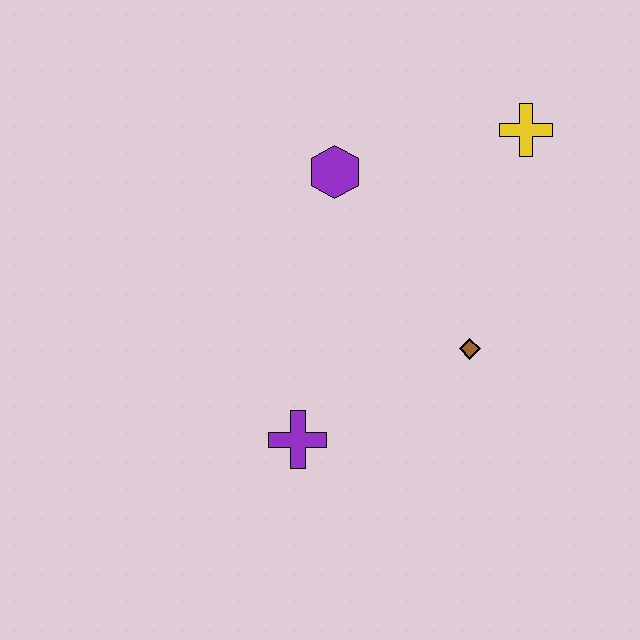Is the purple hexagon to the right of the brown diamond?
No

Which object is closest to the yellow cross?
The purple hexagon is closest to the yellow cross.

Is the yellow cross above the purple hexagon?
Yes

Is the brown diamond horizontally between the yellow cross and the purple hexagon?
Yes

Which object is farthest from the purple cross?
The yellow cross is farthest from the purple cross.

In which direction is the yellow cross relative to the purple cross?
The yellow cross is above the purple cross.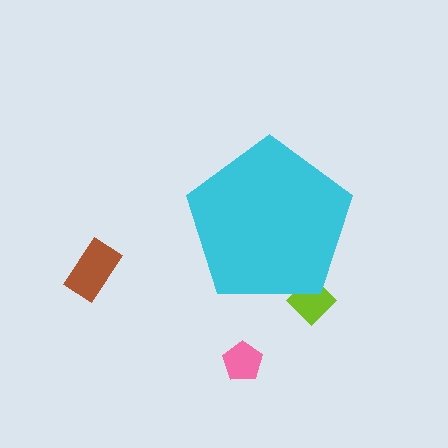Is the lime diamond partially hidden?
Yes, the lime diamond is partially hidden behind the cyan pentagon.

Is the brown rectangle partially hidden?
No, the brown rectangle is fully visible.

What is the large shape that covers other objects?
A cyan pentagon.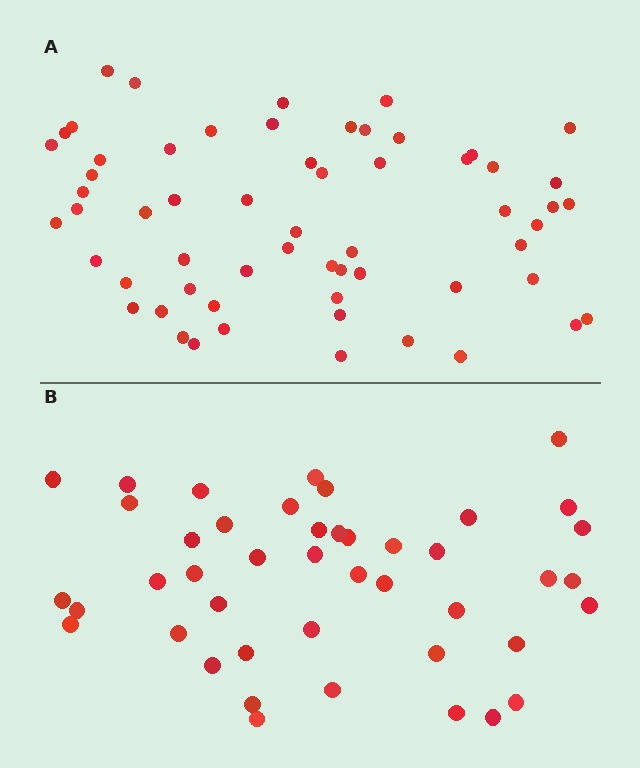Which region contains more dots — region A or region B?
Region A (the top region) has more dots.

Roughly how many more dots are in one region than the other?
Region A has approximately 15 more dots than region B.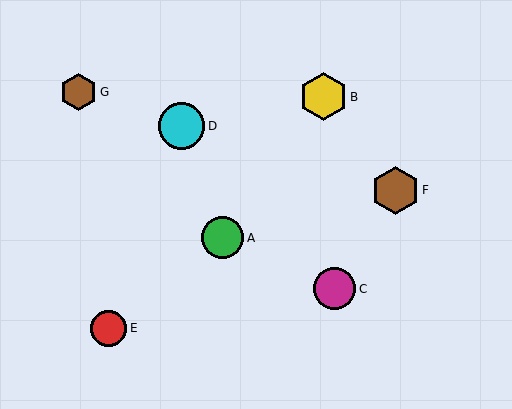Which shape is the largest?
The yellow hexagon (labeled B) is the largest.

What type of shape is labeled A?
Shape A is a green circle.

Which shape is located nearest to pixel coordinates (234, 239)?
The green circle (labeled A) at (222, 238) is nearest to that location.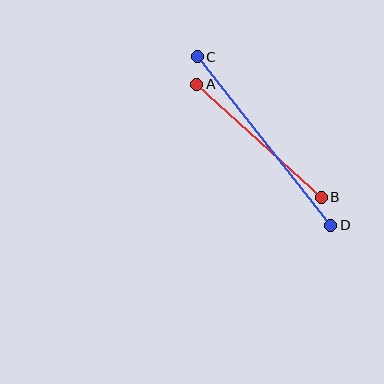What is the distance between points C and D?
The distance is approximately 215 pixels.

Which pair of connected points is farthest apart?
Points C and D are farthest apart.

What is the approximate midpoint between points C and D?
The midpoint is at approximately (264, 141) pixels.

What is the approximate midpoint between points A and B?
The midpoint is at approximately (259, 141) pixels.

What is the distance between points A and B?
The distance is approximately 168 pixels.